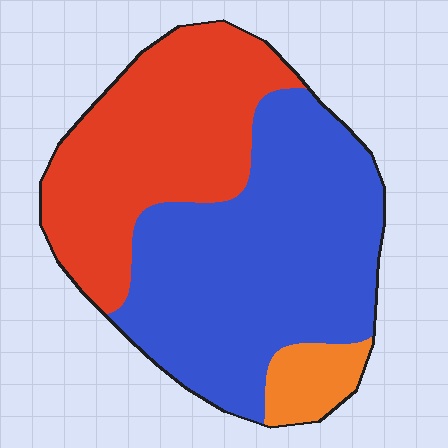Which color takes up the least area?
Orange, at roughly 5%.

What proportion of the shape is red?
Red takes up about three eighths (3/8) of the shape.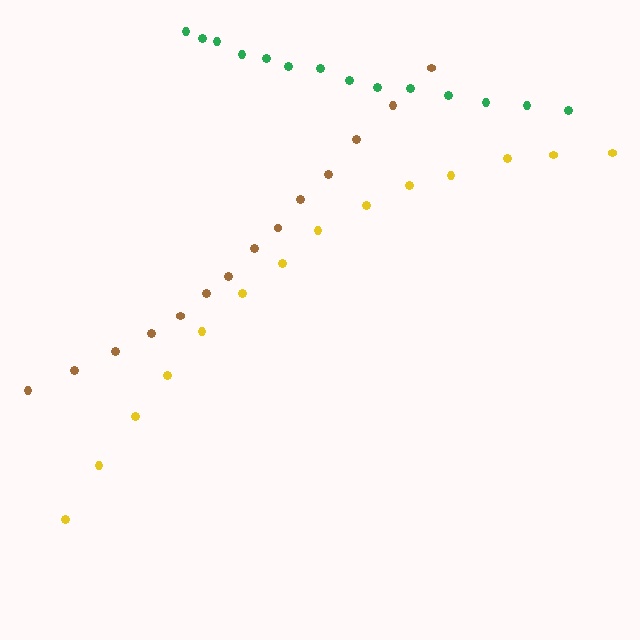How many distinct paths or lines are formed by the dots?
There are 3 distinct paths.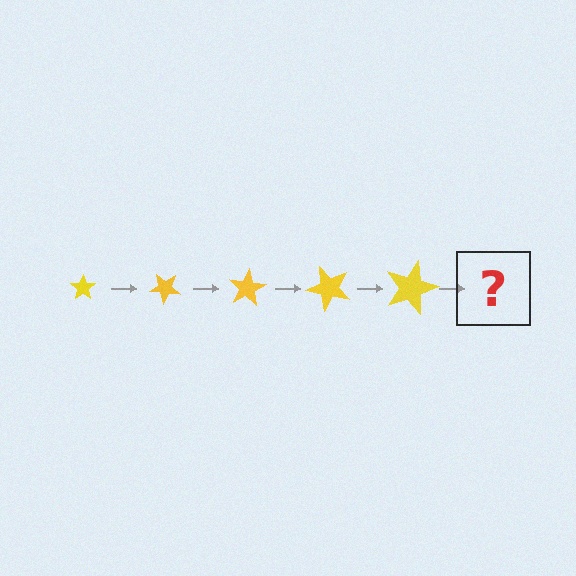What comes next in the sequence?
The next element should be a star, larger than the previous one and rotated 200 degrees from the start.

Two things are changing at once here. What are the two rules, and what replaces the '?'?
The two rules are that the star grows larger each step and it rotates 40 degrees each step. The '?' should be a star, larger than the previous one and rotated 200 degrees from the start.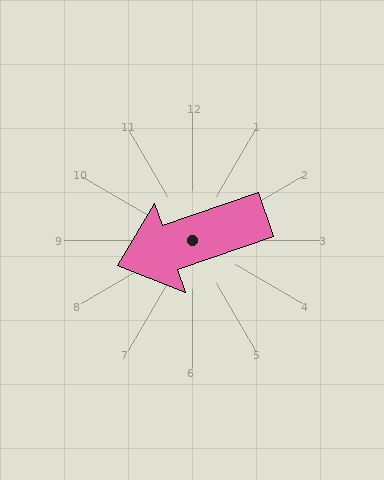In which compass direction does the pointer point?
West.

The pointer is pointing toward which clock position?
Roughly 8 o'clock.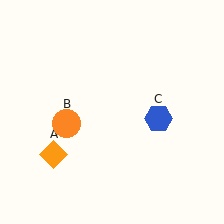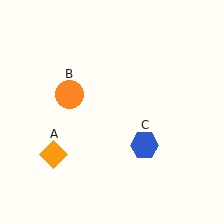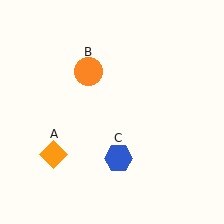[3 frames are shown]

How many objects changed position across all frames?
2 objects changed position: orange circle (object B), blue hexagon (object C).